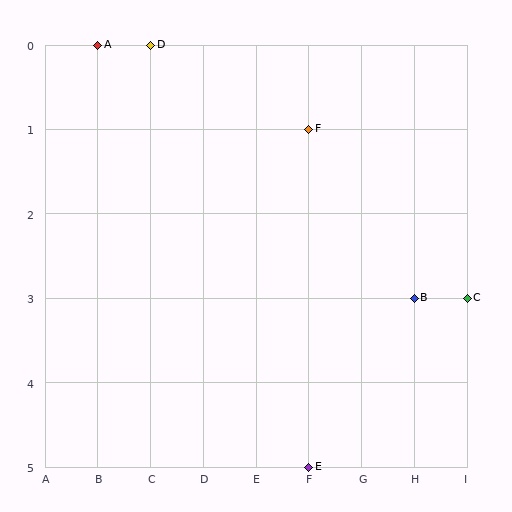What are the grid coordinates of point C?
Point C is at grid coordinates (I, 3).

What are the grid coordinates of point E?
Point E is at grid coordinates (F, 5).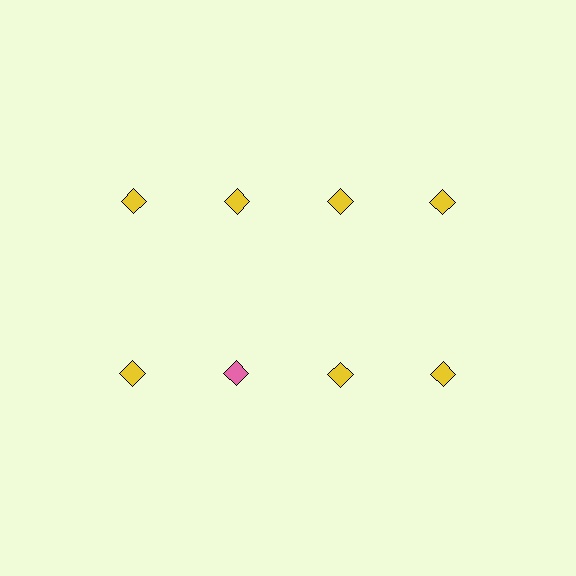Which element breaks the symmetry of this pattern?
The pink diamond in the second row, second from left column breaks the symmetry. All other shapes are yellow diamonds.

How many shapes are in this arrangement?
There are 8 shapes arranged in a grid pattern.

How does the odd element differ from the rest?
It has a different color: pink instead of yellow.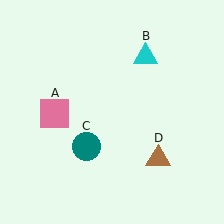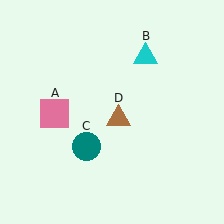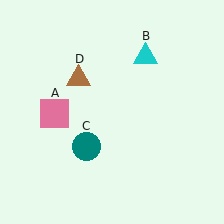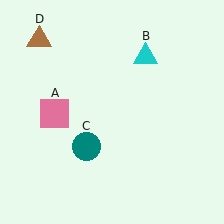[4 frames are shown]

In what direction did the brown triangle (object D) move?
The brown triangle (object D) moved up and to the left.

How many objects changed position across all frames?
1 object changed position: brown triangle (object D).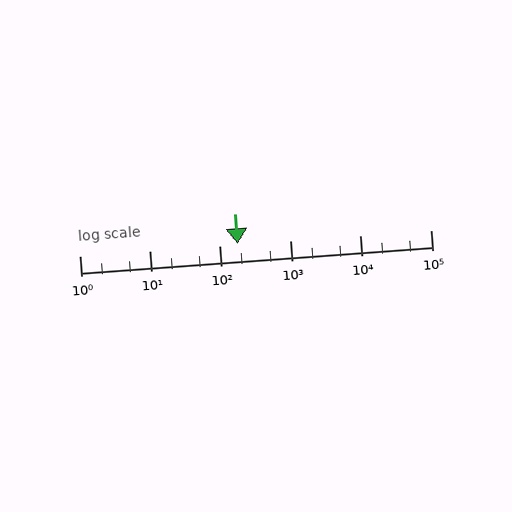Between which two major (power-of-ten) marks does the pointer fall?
The pointer is between 100 and 1000.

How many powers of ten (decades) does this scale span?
The scale spans 5 decades, from 1 to 100000.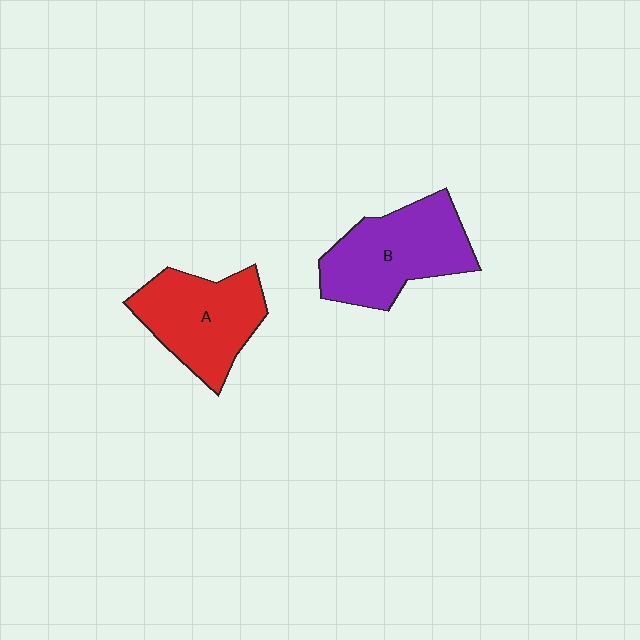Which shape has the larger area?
Shape B (purple).